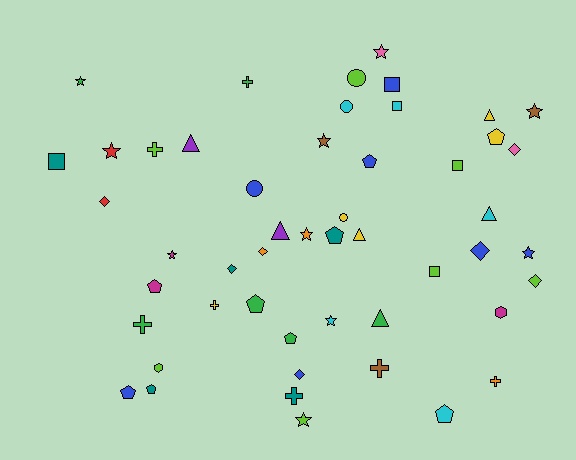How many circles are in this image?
There are 4 circles.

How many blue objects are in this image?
There are 7 blue objects.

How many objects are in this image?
There are 50 objects.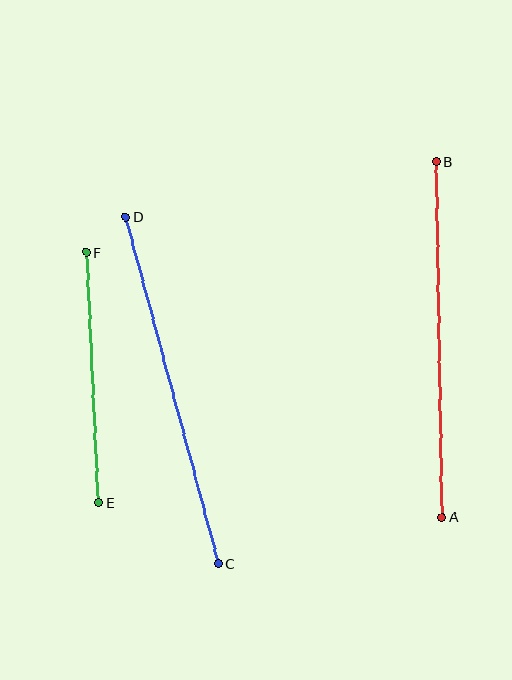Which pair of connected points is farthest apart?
Points C and D are farthest apart.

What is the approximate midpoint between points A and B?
The midpoint is at approximately (439, 339) pixels.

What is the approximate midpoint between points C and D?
The midpoint is at approximately (172, 390) pixels.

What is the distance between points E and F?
The distance is approximately 250 pixels.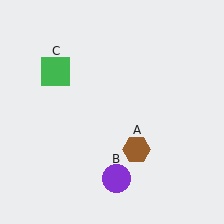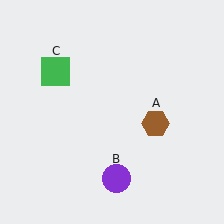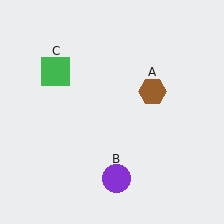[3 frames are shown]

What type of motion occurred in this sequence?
The brown hexagon (object A) rotated counterclockwise around the center of the scene.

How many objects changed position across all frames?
1 object changed position: brown hexagon (object A).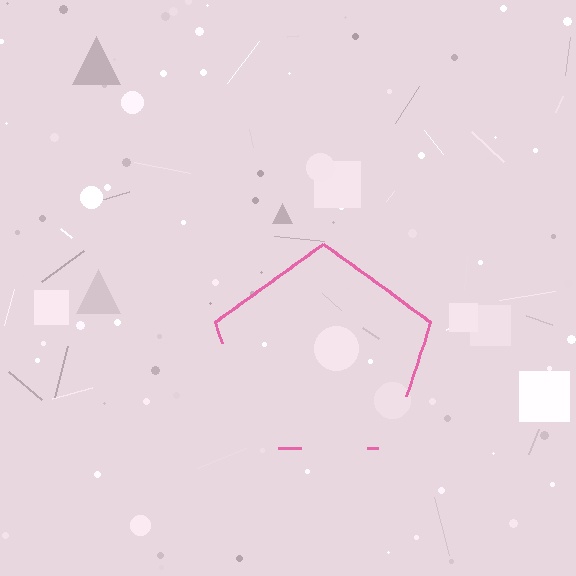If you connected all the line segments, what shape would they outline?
They would outline a pentagon.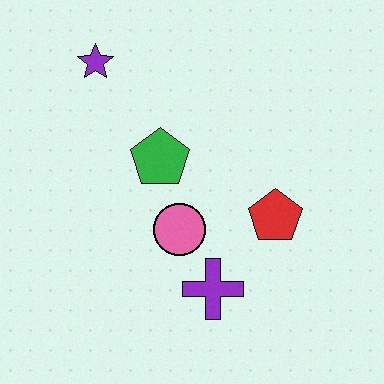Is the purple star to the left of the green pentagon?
Yes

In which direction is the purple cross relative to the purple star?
The purple cross is below the purple star.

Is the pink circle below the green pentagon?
Yes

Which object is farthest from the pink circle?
The purple star is farthest from the pink circle.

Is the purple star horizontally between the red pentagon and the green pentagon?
No